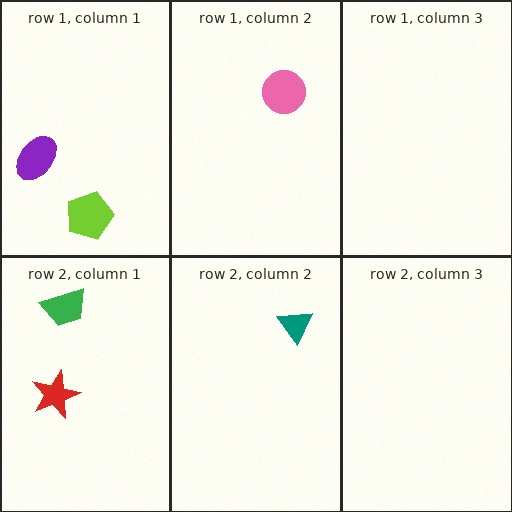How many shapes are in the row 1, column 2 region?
1.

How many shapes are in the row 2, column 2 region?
1.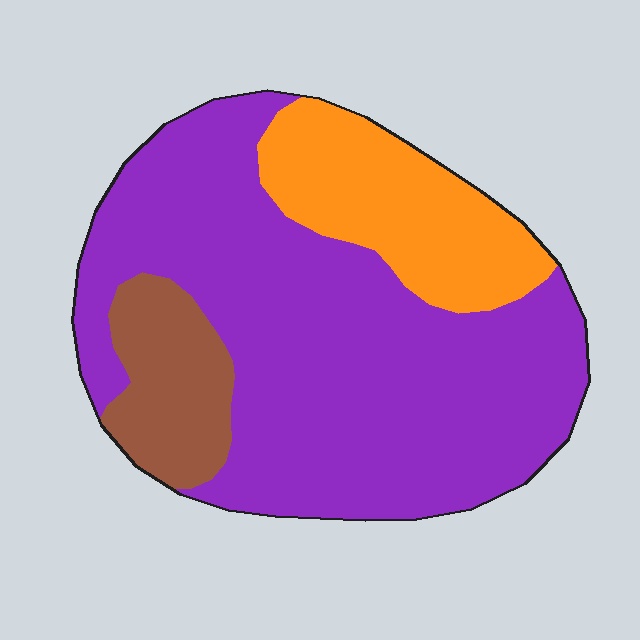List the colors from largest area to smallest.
From largest to smallest: purple, orange, brown.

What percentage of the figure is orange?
Orange covers around 20% of the figure.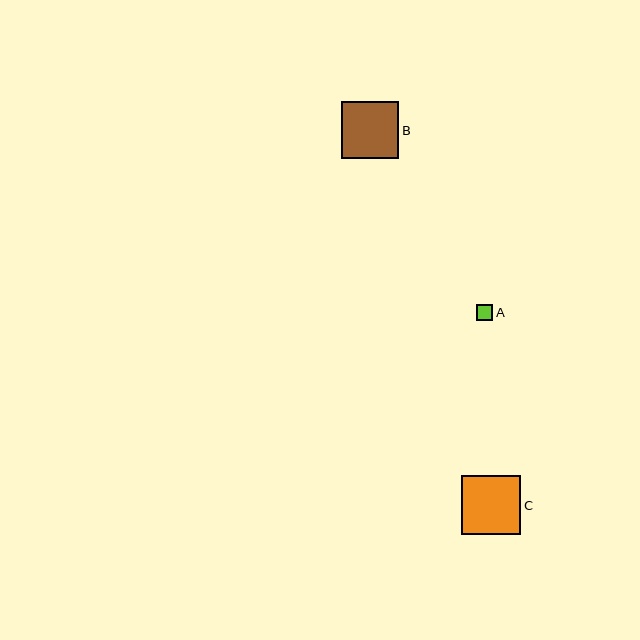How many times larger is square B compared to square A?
Square B is approximately 3.6 times the size of square A.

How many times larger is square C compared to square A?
Square C is approximately 3.7 times the size of square A.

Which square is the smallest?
Square A is the smallest with a size of approximately 16 pixels.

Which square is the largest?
Square C is the largest with a size of approximately 60 pixels.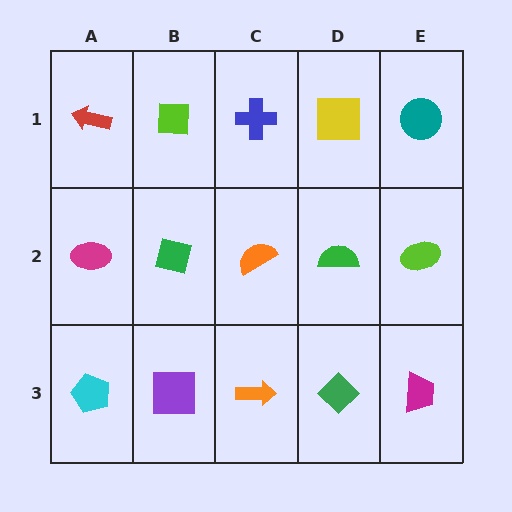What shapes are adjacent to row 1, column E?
A lime ellipse (row 2, column E), a yellow square (row 1, column D).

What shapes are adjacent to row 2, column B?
A lime square (row 1, column B), a purple square (row 3, column B), a magenta ellipse (row 2, column A), an orange semicircle (row 2, column C).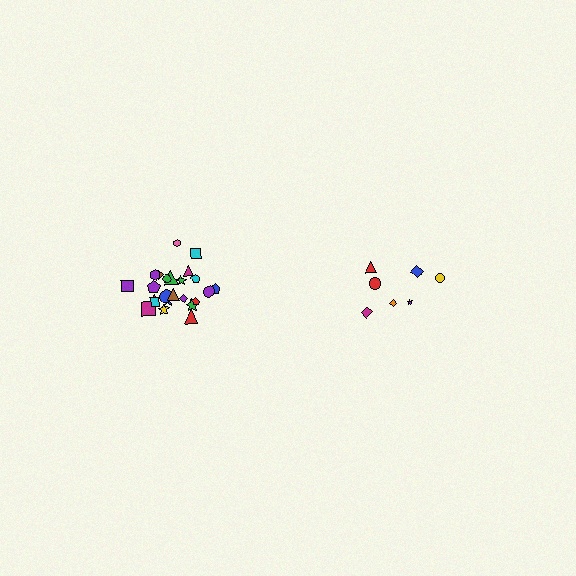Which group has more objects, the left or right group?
The left group.